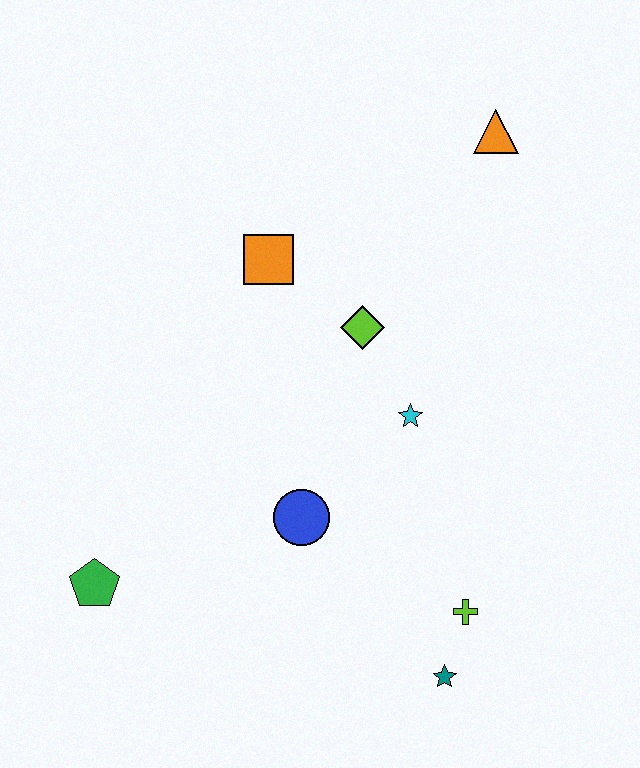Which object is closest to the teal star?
The lime cross is closest to the teal star.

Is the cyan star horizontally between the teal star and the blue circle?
Yes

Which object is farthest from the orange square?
The teal star is farthest from the orange square.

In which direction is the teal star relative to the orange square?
The teal star is below the orange square.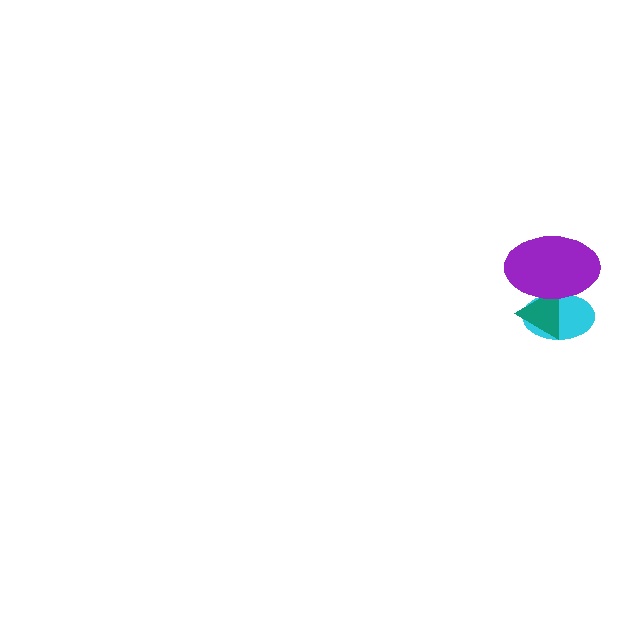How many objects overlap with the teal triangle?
2 objects overlap with the teal triangle.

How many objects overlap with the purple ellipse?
2 objects overlap with the purple ellipse.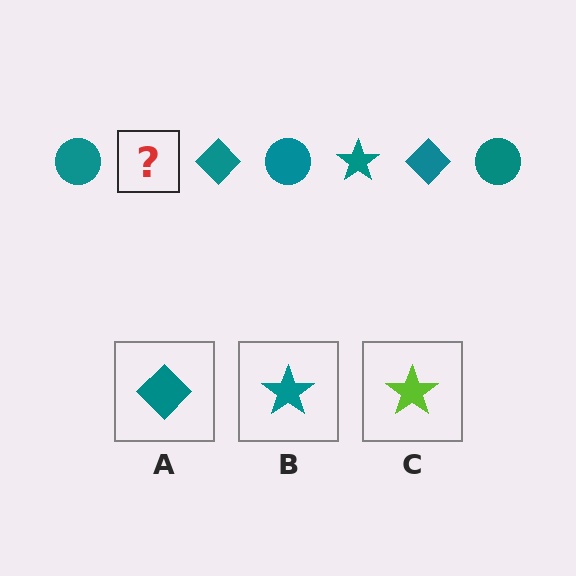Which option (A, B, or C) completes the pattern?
B.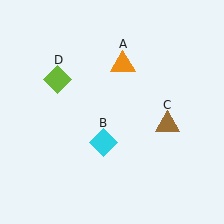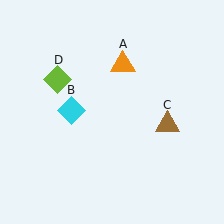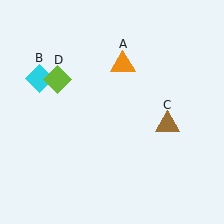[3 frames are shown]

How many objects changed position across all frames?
1 object changed position: cyan diamond (object B).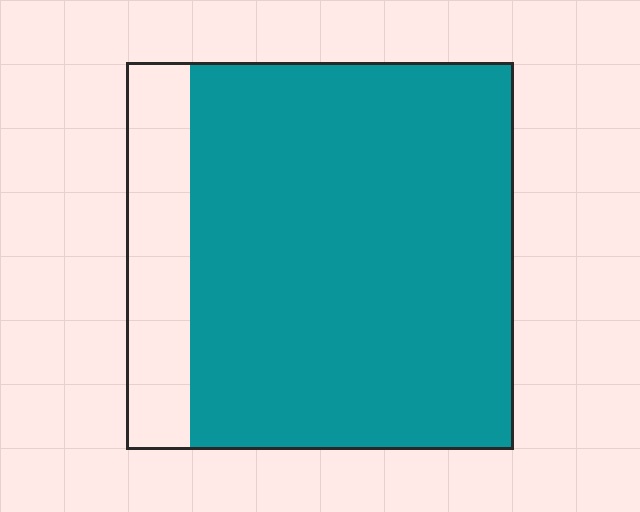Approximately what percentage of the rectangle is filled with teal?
Approximately 85%.